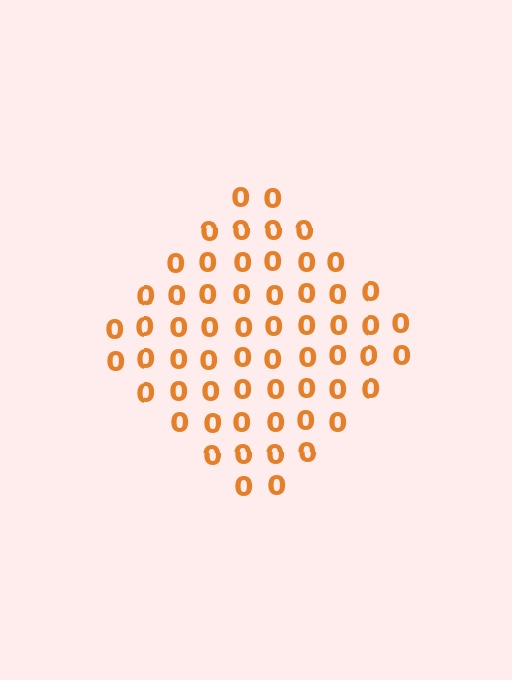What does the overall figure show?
The overall figure shows a diamond.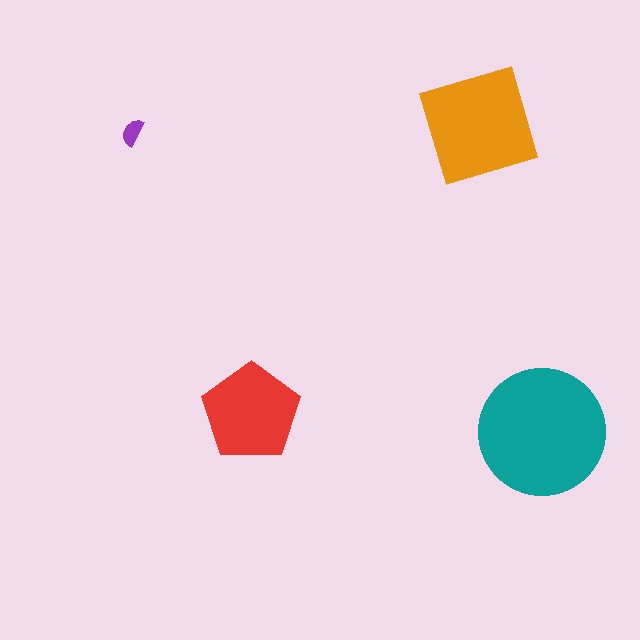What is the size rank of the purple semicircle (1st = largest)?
4th.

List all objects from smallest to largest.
The purple semicircle, the red pentagon, the orange square, the teal circle.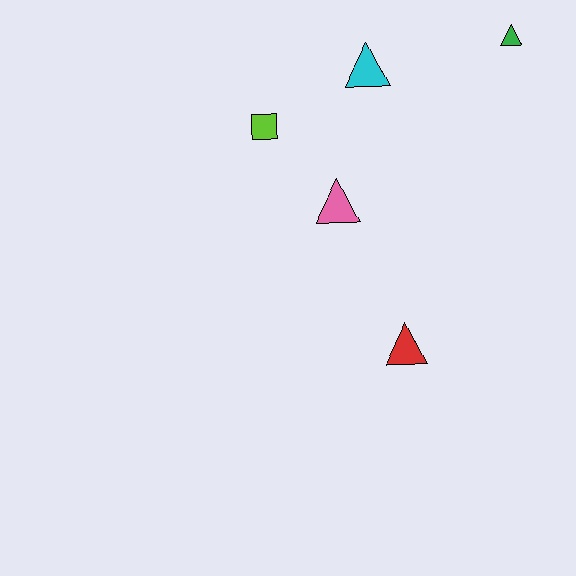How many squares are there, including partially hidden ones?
There is 1 square.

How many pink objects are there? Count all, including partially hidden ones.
There is 1 pink object.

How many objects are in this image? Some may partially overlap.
There are 5 objects.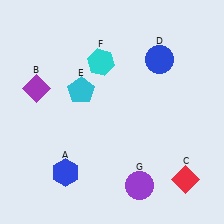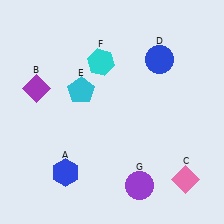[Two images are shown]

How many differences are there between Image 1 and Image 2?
There is 1 difference between the two images.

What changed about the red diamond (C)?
In Image 1, C is red. In Image 2, it changed to pink.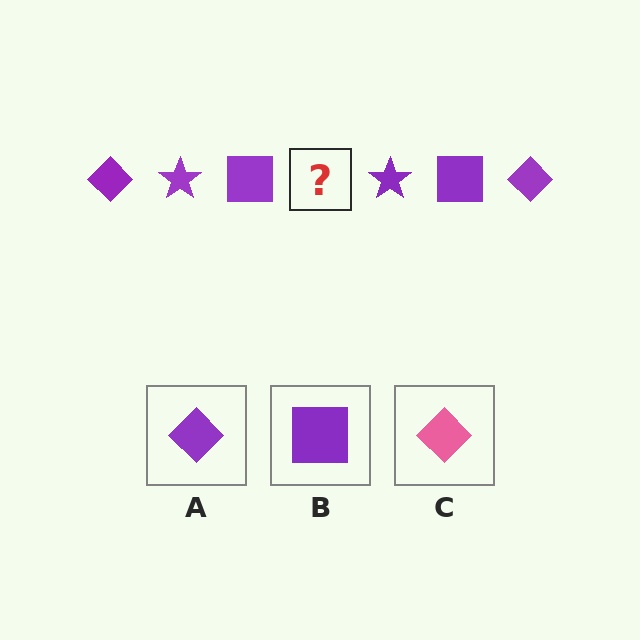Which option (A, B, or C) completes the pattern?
A.